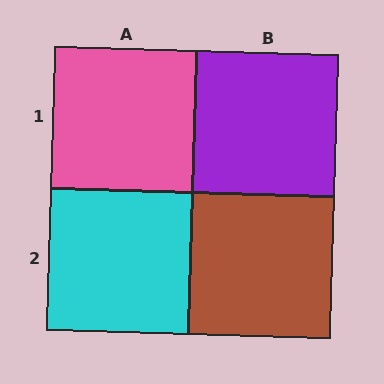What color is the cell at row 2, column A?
Cyan.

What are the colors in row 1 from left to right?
Pink, purple.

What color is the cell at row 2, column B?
Brown.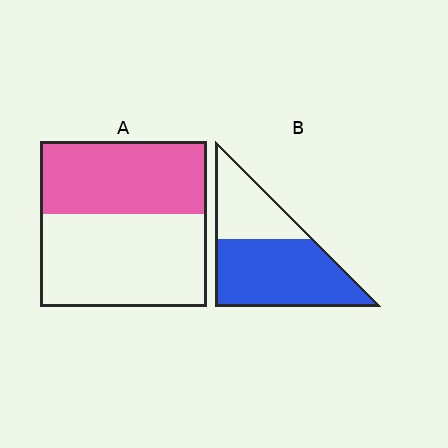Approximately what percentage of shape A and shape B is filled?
A is approximately 45% and B is approximately 65%.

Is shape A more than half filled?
No.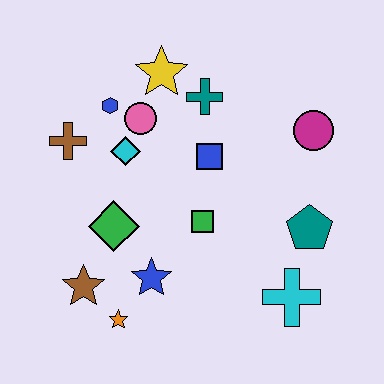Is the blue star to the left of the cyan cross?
Yes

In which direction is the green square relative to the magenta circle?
The green square is to the left of the magenta circle.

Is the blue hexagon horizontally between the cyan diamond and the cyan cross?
No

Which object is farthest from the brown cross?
The cyan cross is farthest from the brown cross.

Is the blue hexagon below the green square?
No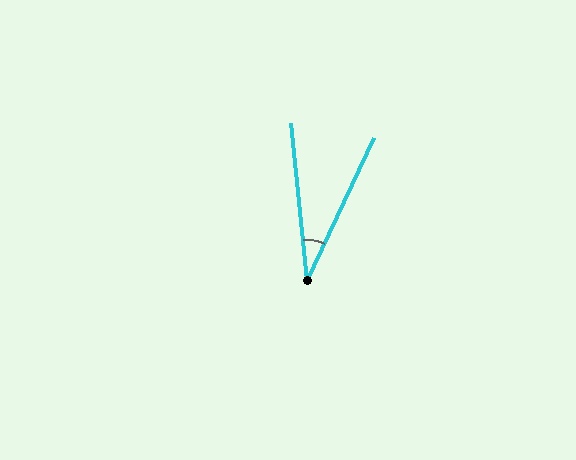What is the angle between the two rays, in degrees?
Approximately 31 degrees.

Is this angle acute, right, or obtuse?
It is acute.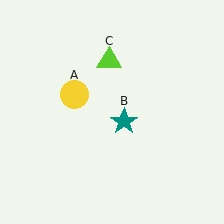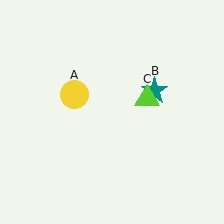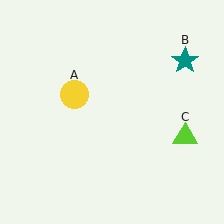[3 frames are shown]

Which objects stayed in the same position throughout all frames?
Yellow circle (object A) remained stationary.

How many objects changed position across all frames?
2 objects changed position: teal star (object B), lime triangle (object C).